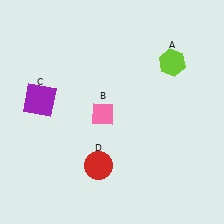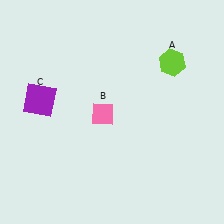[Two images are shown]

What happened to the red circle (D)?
The red circle (D) was removed in Image 2. It was in the bottom-left area of Image 1.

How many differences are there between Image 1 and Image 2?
There is 1 difference between the two images.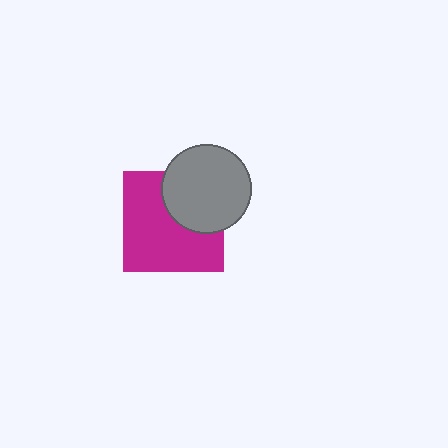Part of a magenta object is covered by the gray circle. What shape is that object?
It is a square.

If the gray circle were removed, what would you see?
You would see the complete magenta square.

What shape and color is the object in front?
The object in front is a gray circle.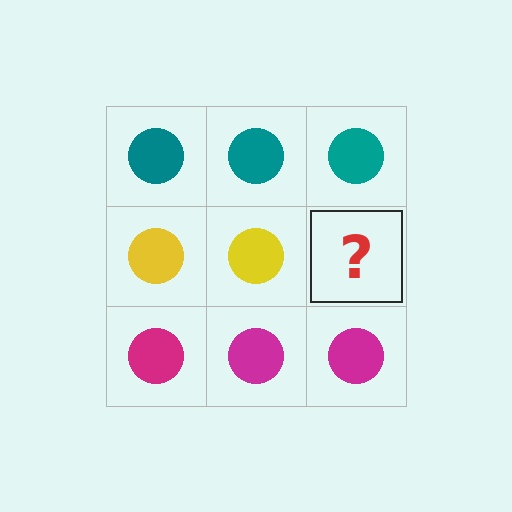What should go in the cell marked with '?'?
The missing cell should contain a yellow circle.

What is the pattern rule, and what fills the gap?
The rule is that each row has a consistent color. The gap should be filled with a yellow circle.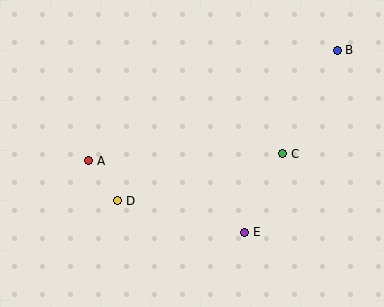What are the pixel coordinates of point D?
Point D is at (118, 201).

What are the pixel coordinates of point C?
Point C is at (283, 154).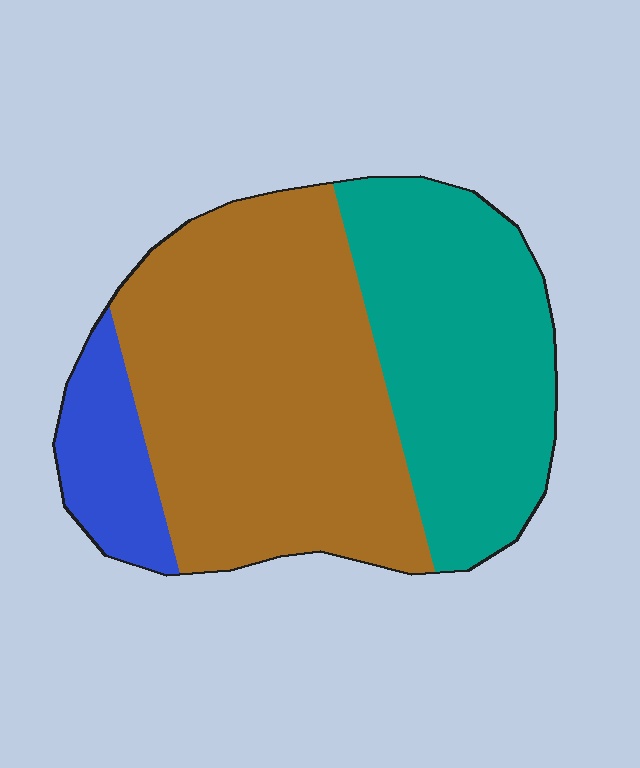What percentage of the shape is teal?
Teal covers 36% of the shape.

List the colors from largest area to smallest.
From largest to smallest: brown, teal, blue.